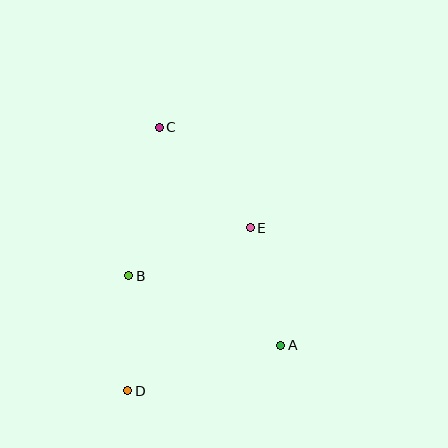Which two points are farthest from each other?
Points C and D are farthest from each other.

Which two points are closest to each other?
Points B and D are closest to each other.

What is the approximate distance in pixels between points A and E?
The distance between A and E is approximately 121 pixels.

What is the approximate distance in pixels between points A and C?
The distance between A and C is approximately 250 pixels.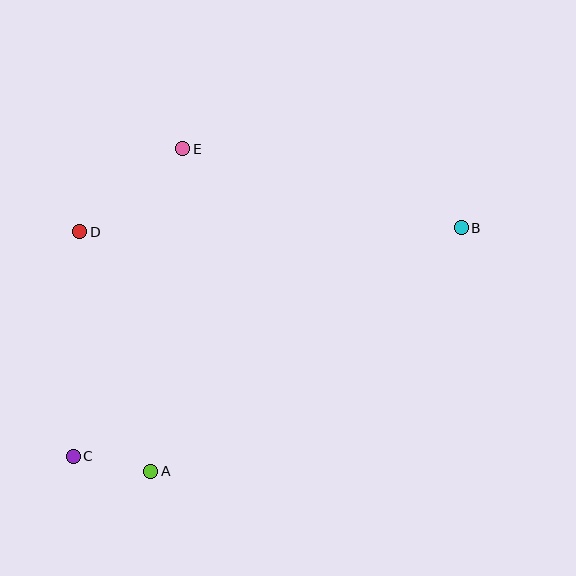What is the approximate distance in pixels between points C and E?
The distance between C and E is approximately 326 pixels.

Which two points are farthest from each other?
Points B and C are farthest from each other.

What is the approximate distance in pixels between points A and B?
The distance between A and B is approximately 394 pixels.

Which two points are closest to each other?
Points A and C are closest to each other.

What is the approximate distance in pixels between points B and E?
The distance between B and E is approximately 289 pixels.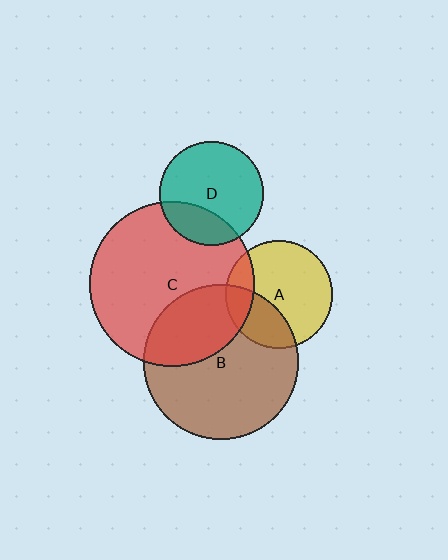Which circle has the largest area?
Circle C (red).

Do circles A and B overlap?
Yes.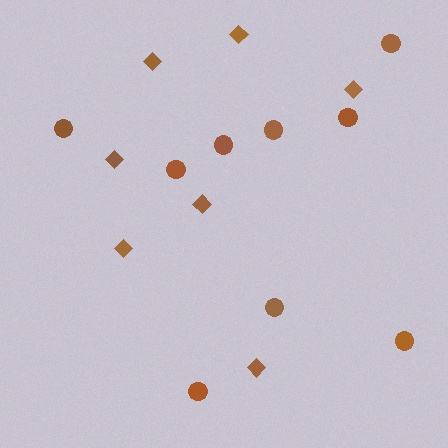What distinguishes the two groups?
There are 2 groups: one group of circles (9) and one group of diamonds (7).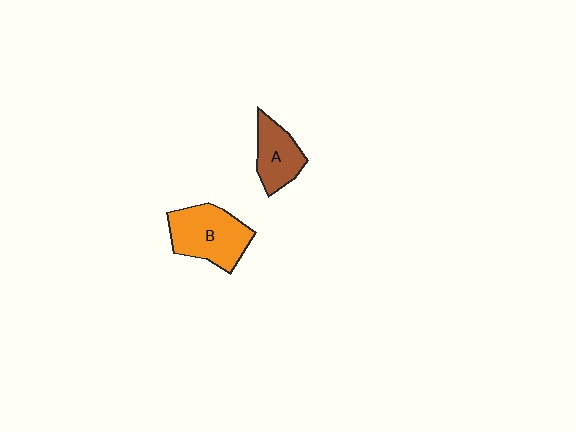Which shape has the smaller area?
Shape A (brown).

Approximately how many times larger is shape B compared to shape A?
Approximately 1.5 times.